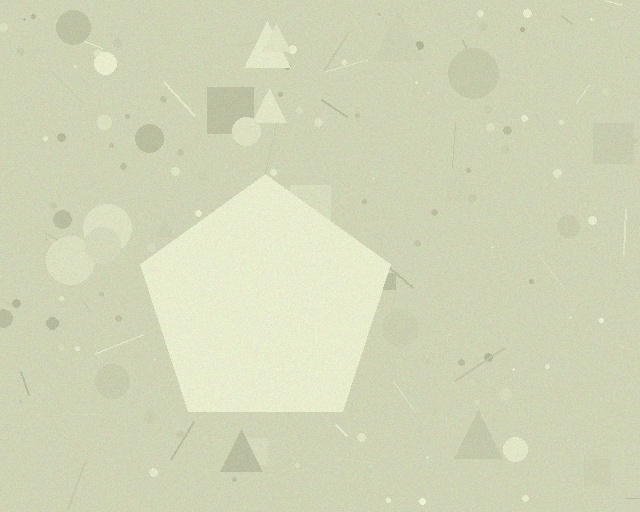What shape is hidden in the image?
A pentagon is hidden in the image.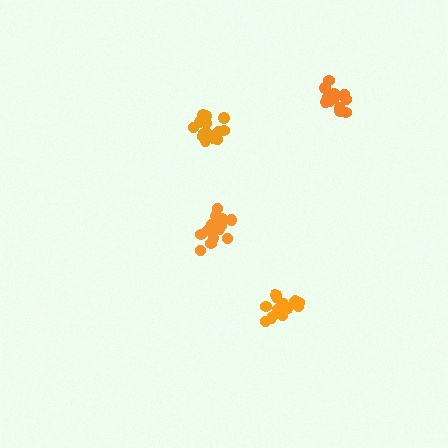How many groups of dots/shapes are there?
There are 4 groups.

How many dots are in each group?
Group 1: 15 dots, Group 2: 18 dots, Group 3: 14 dots, Group 4: 15 dots (62 total).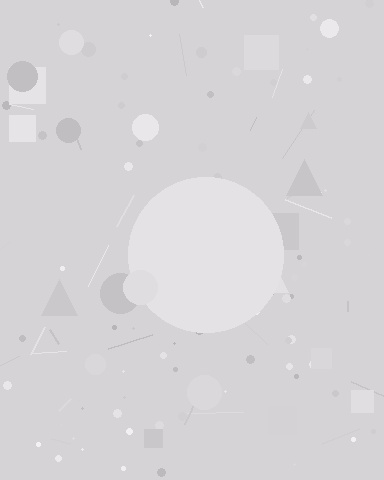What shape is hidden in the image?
A circle is hidden in the image.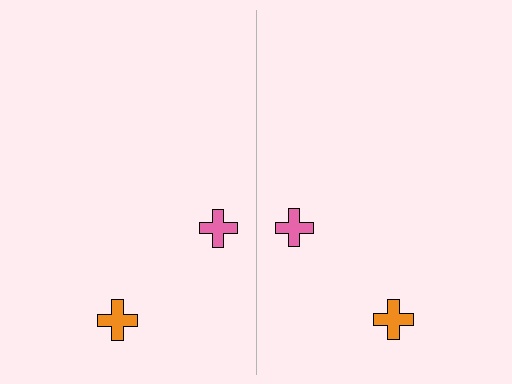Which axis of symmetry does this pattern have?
The pattern has a vertical axis of symmetry running through the center of the image.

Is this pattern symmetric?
Yes, this pattern has bilateral (reflection) symmetry.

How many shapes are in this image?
There are 4 shapes in this image.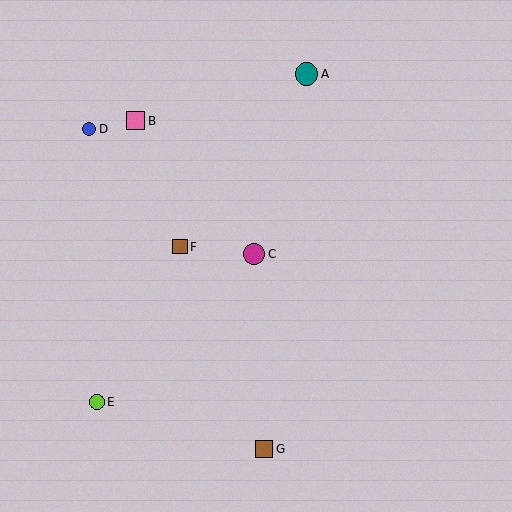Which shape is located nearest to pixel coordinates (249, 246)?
The magenta circle (labeled C) at (254, 254) is nearest to that location.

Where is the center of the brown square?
The center of the brown square is at (180, 247).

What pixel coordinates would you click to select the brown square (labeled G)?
Click at (264, 449) to select the brown square G.